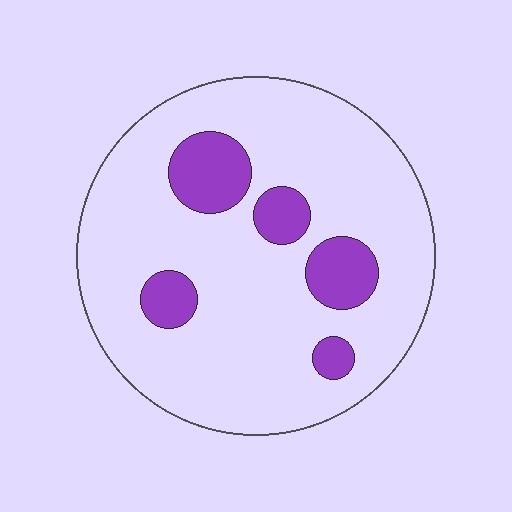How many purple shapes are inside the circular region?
5.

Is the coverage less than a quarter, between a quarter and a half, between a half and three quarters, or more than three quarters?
Less than a quarter.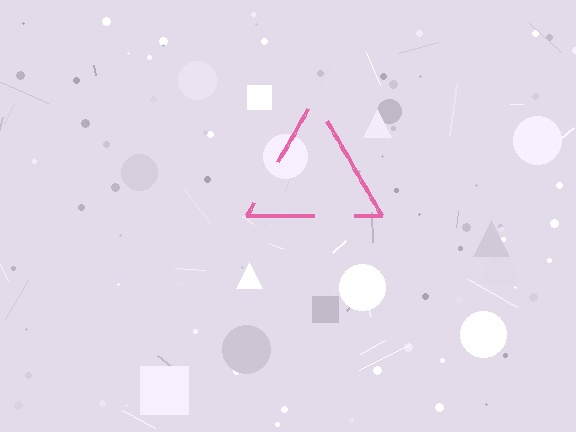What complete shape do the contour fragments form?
The contour fragments form a triangle.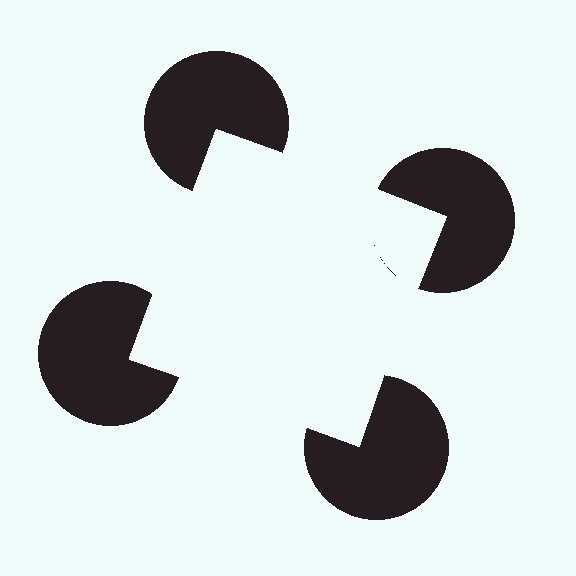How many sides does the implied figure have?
4 sides.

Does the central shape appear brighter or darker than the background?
It typically appears slightly brighter than the background, even though no actual brightness change is drawn.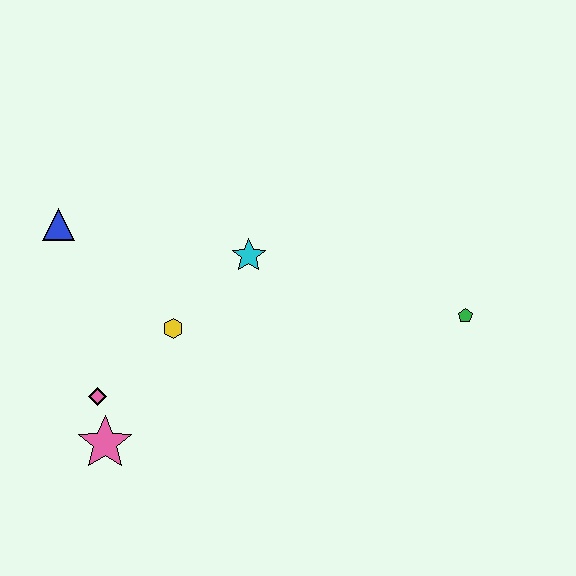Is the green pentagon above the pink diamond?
Yes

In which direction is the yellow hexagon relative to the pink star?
The yellow hexagon is above the pink star.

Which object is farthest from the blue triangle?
The green pentagon is farthest from the blue triangle.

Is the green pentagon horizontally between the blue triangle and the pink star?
No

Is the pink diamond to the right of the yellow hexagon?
No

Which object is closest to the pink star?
The pink diamond is closest to the pink star.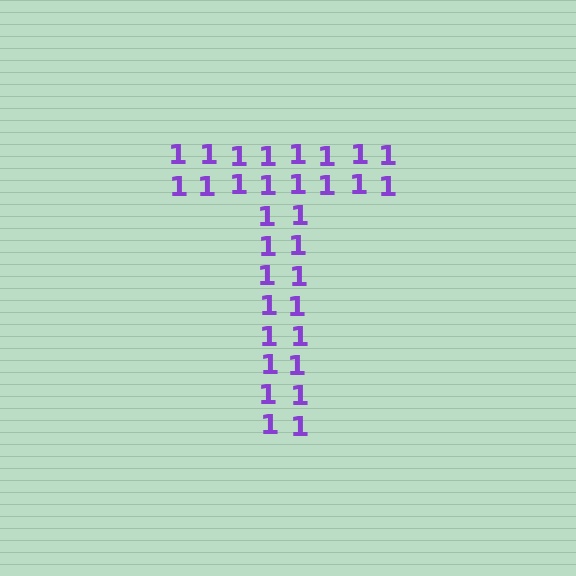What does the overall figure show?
The overall figure shows the letter T.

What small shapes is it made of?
It is made of small digit 1's.